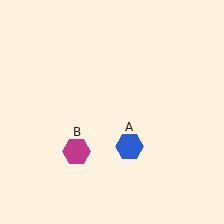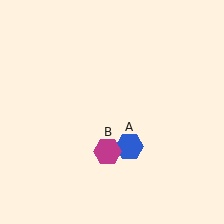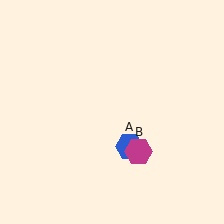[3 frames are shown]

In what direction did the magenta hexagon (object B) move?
The magenta hexagon (object B) moved right.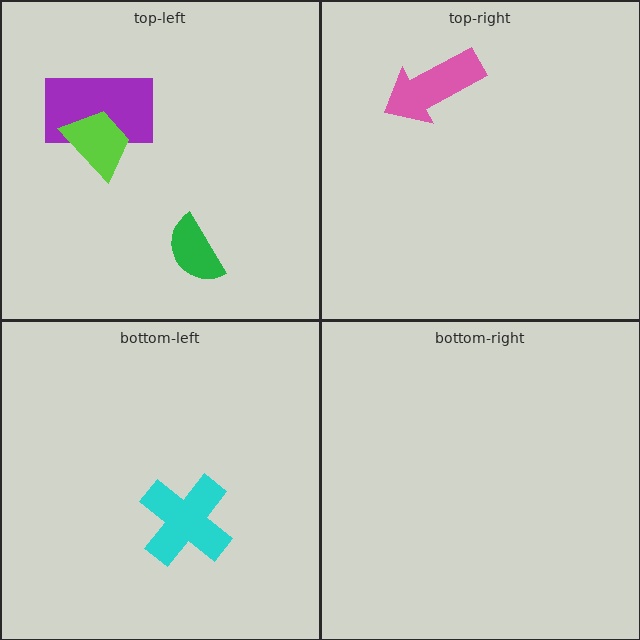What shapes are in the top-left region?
The green semicircle, the purple rectangle, the lime trapezoid.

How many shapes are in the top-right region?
1.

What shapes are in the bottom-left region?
The cyan cross.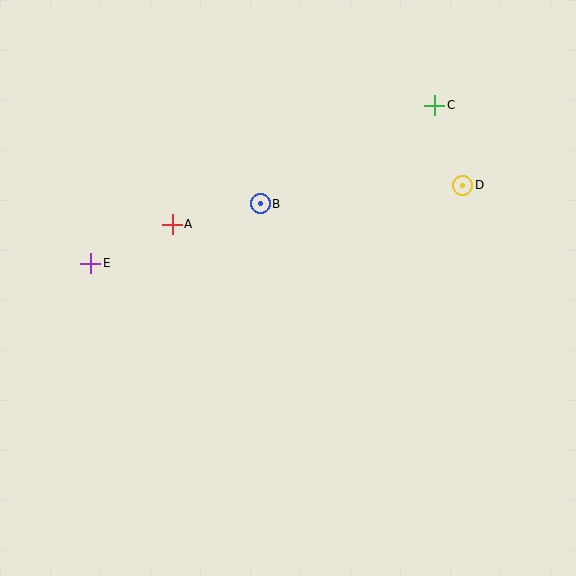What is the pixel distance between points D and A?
The distance between D and A is 293 pixels.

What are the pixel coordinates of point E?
Point E is at (91, 263).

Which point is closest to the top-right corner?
Point C is closest to the top-right corner.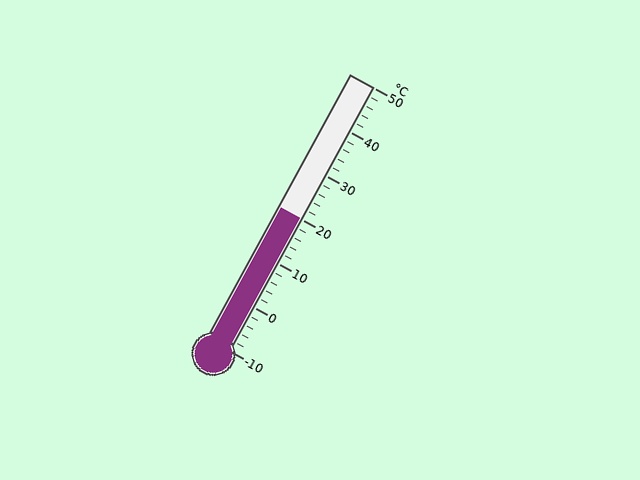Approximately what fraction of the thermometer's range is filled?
The thermometer is filled to approximately 50% of its range.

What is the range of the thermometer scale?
The thermometer scale ranges from -10°C to 50°C.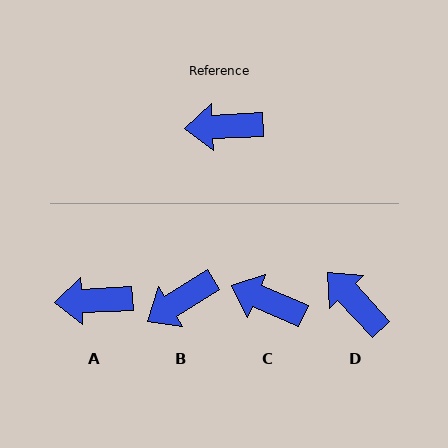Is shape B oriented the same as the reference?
No, it is off by about 29 degrees.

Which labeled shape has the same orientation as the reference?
A.